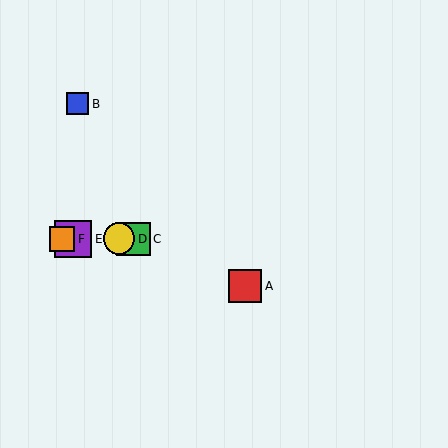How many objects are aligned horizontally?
4 objects (C, D, E, F) are aligned horizontally.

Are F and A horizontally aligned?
No, F is at y≈239 and A is at y≈286.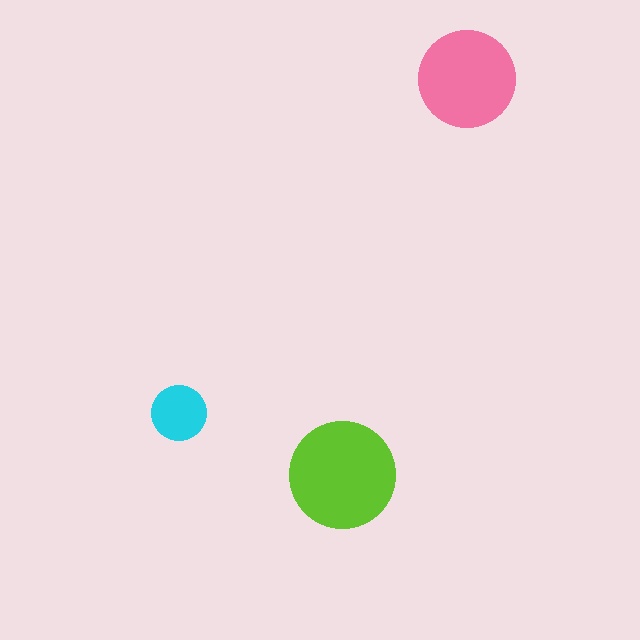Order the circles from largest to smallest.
the lime one, the pink one, the cyan one.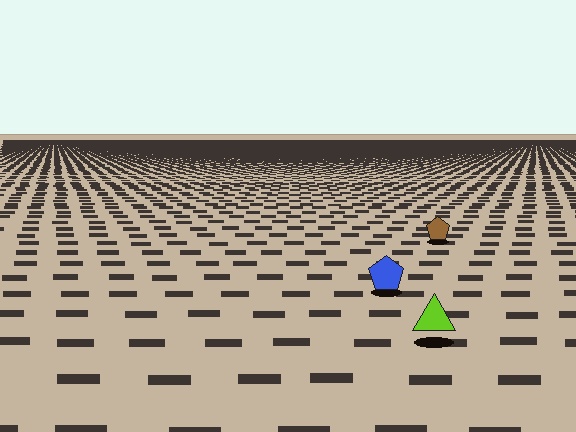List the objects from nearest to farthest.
From nearest to farthest: the lime triangle, the blue pentagon, the brown pentagon.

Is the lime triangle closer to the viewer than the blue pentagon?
Yes. The lime triangle is closer — you can tell from the texture gradient: the ground texture is coarser near it.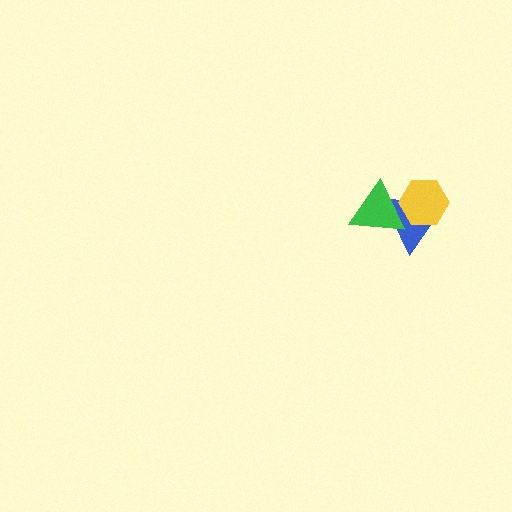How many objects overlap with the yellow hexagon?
2 objects overlap with the yellow hexagon.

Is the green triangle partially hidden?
No, no other shape covers it.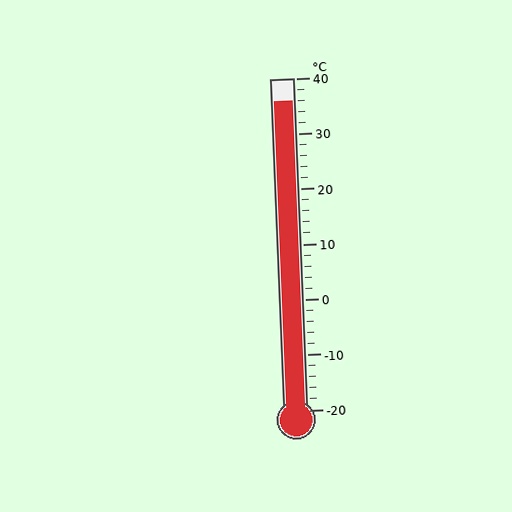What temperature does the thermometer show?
The thermometer shows approximately 36°C.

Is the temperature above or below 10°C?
The temperature is above 10°C.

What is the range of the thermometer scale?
The thermometer scale ranges from -20°C to 40°C.